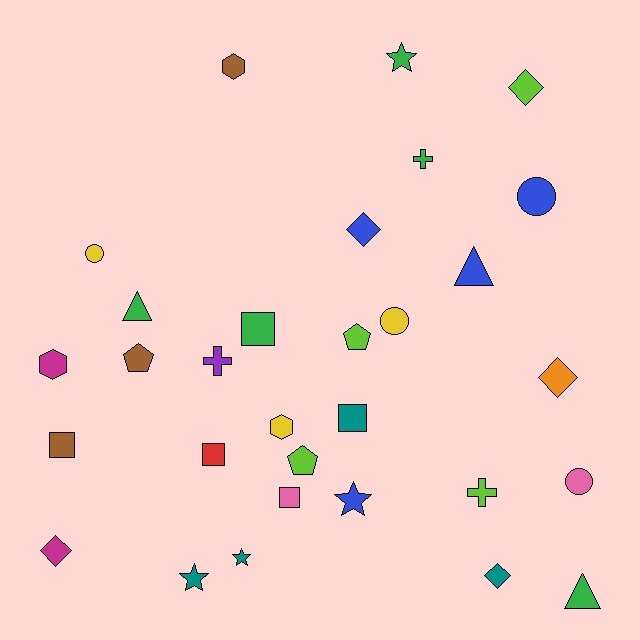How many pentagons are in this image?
There are 3 pentagons.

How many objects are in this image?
There are 30 objects.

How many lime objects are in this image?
There are 4 lime objects.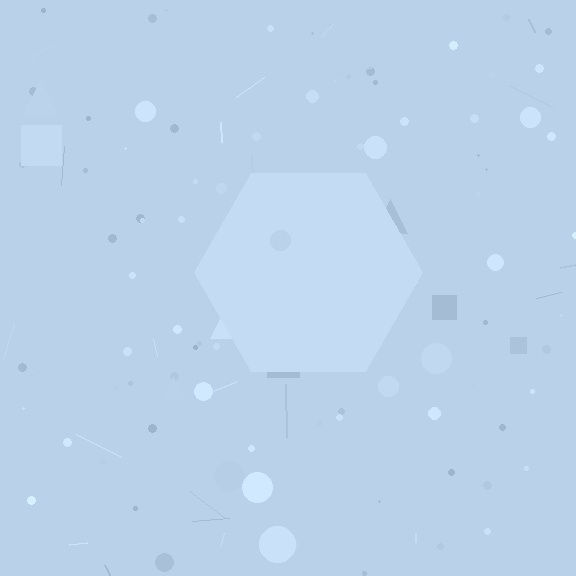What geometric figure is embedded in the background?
A hexagon is embedded in the background.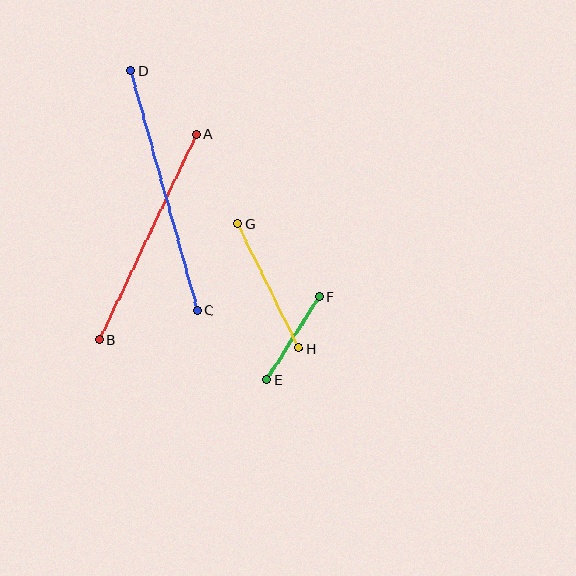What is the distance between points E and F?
The distance is approximately 98 pixels.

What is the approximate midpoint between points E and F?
The midpoint is at approximately (293, 338) pixels.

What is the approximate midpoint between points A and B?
The midpoint is at approximately (148, 237) pixels.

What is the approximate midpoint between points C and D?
The midpoint is at approximately (164, 190) pixels.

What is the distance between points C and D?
The distance is approximately 249 pixels.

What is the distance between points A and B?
The distance is approximately 227 pixels.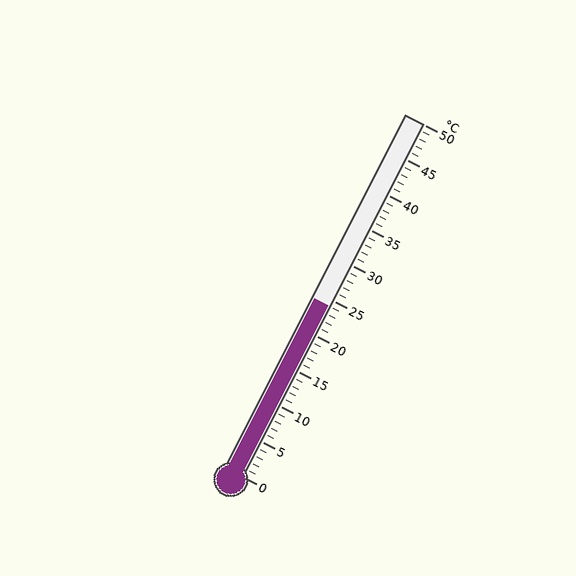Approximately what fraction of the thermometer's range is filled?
The thermometer is filled to approximately 50% of its range.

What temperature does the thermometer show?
The thermometer shows approximately 24°C.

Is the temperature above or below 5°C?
The temperature is above 5°C.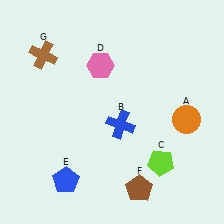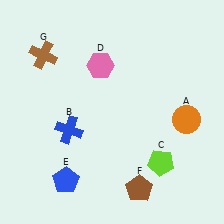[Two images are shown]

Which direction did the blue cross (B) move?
The blue cross (B) moved left.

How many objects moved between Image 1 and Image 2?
1 object moved between the two images.